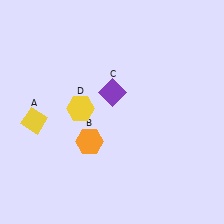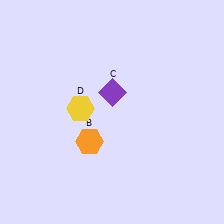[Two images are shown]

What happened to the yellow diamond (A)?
The yellow diamond (A) was removed in Image 2. It was in the bottom-left area of Image 1.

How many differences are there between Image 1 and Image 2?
There is 1 difference between the two images.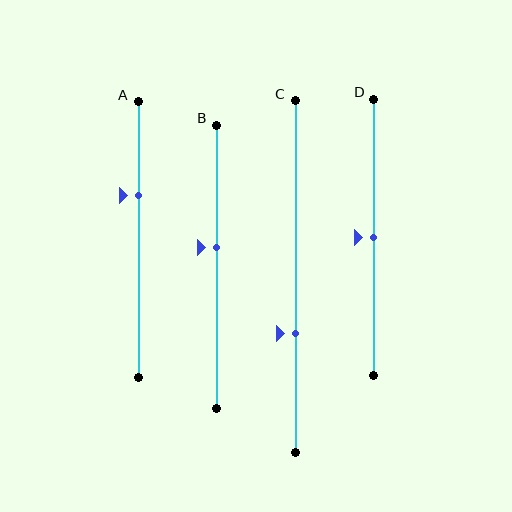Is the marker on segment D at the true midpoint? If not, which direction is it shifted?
Yes, the marker on segment D is at the true midpoint.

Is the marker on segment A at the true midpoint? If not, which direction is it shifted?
No, the marker on segment A is shifted upward by about 16% of the segment length.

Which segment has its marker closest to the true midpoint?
Segment D has its marker closest to the true midpoint.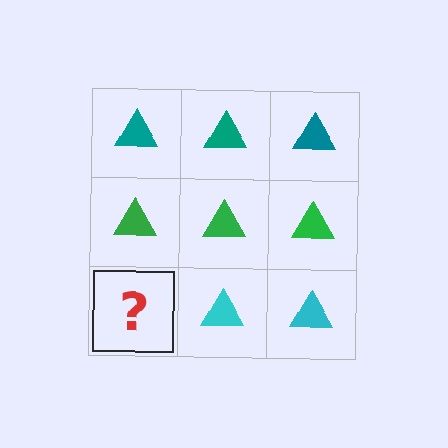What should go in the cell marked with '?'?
The missing cell should contain a cyan triangle.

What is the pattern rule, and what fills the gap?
The rule is that each row has a consistent color. The gap should be filled with a cyan triangle.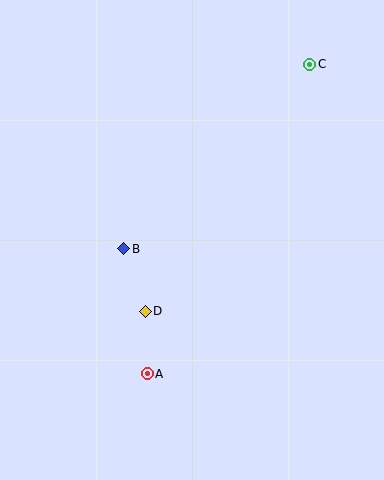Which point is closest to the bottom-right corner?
Point A is closest to the bottom-right corner.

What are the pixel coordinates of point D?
Point D is at (145, 311).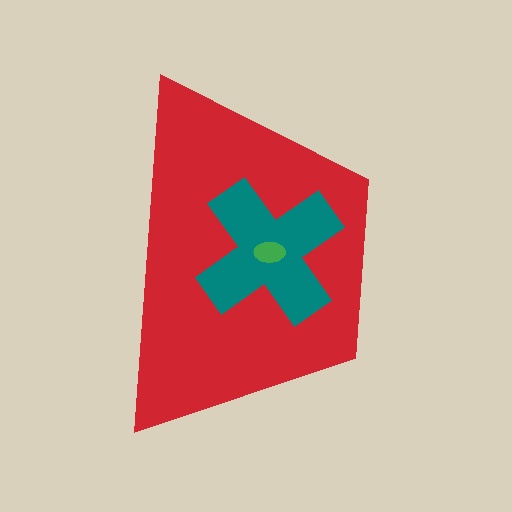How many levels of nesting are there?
3.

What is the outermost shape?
The red trapezoid.